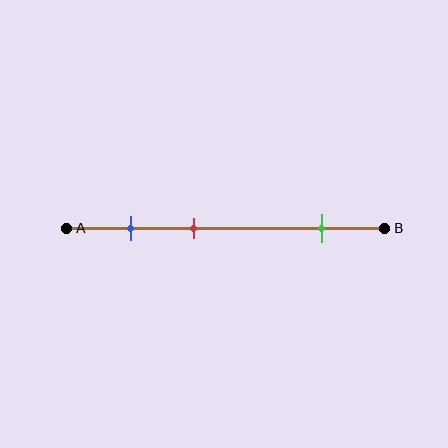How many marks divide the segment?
There are 3 marks dividing the segment.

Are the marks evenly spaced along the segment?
No, the marks are not evenly spaced.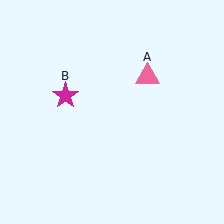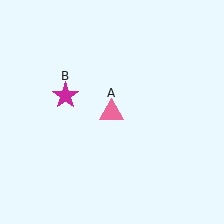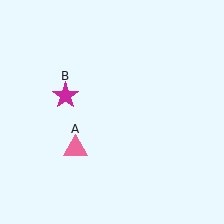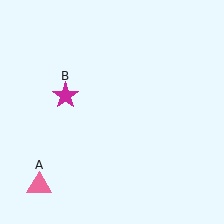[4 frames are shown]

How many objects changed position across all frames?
1 object changed position: pink triangle (object A).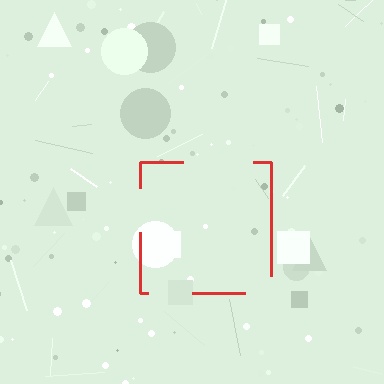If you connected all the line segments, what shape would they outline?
They would outline a square.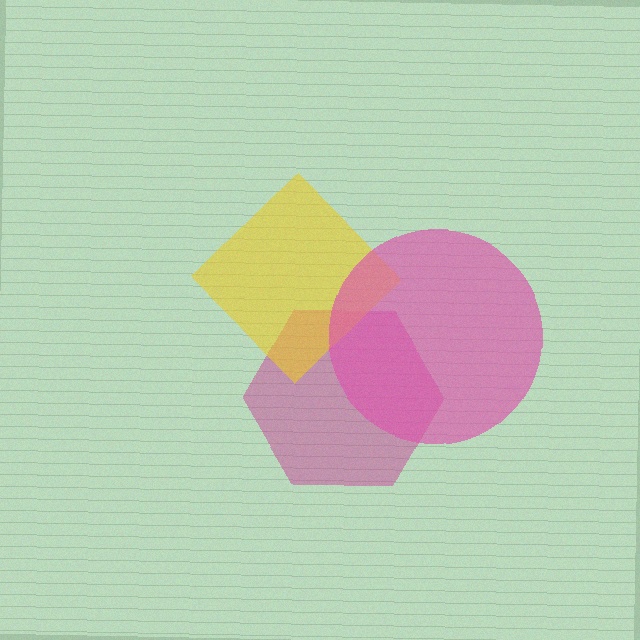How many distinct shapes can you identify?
There are 3 distinct shapes: a magenta hexagon, a yellow diamond, a pink circle.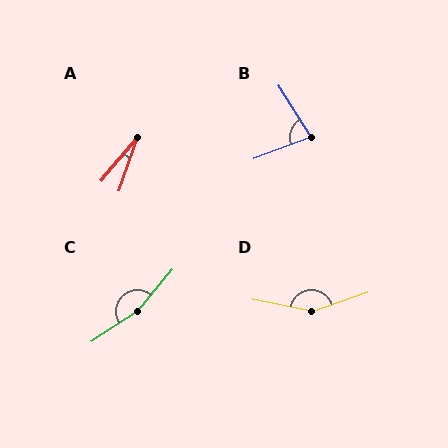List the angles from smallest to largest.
A (21°), B (78°), D (150°), C (163°).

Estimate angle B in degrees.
Approximately 78 degrees.